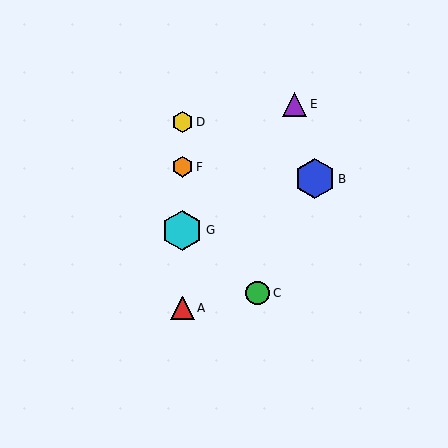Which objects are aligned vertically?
Objects A, D, F, G are aligned vertically.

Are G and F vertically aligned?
Yes, both are at x≈182.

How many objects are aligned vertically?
4 objects (A, D, F, G) are aligned vertically.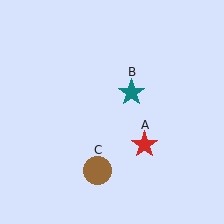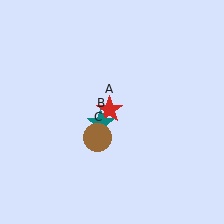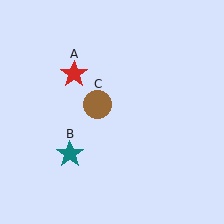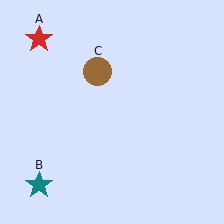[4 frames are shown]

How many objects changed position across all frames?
3 objects changed position: red star (object A), teal star (object B), brown circle (object C).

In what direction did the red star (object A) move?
The red star (object A) moved up and to the left.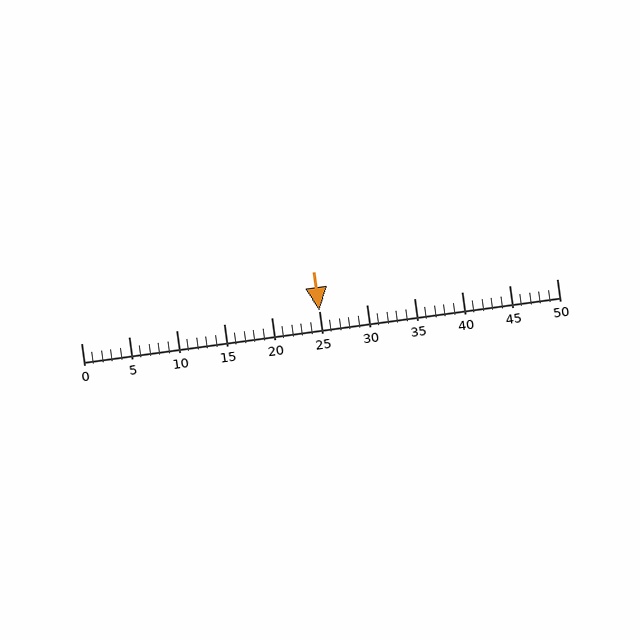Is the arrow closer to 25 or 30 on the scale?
The arrow is closer to 25.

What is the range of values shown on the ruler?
The ruler shows values from 0 to 50.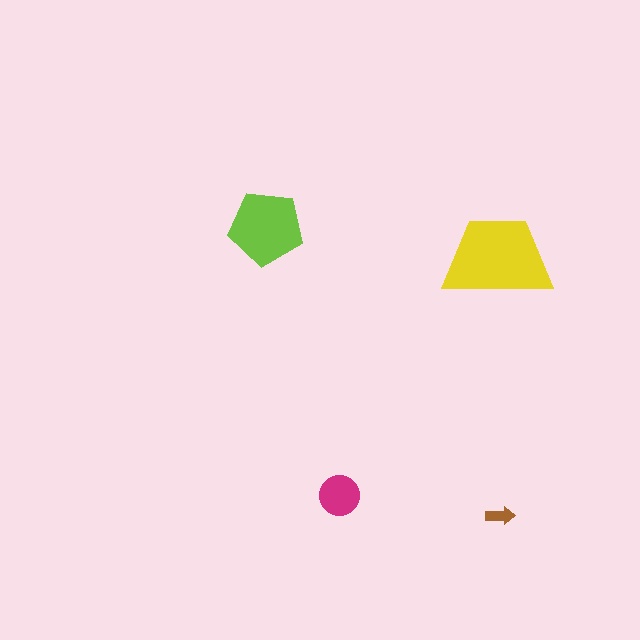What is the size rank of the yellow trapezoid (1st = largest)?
1st.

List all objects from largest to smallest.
The yellow trapezoid, the lime pentagon, the magenta circle, the brown arrow.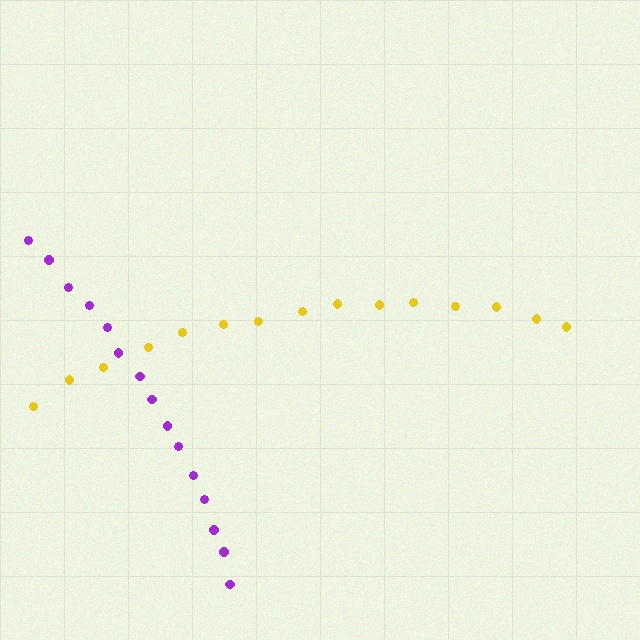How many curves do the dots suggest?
There are 2 distinct paths.